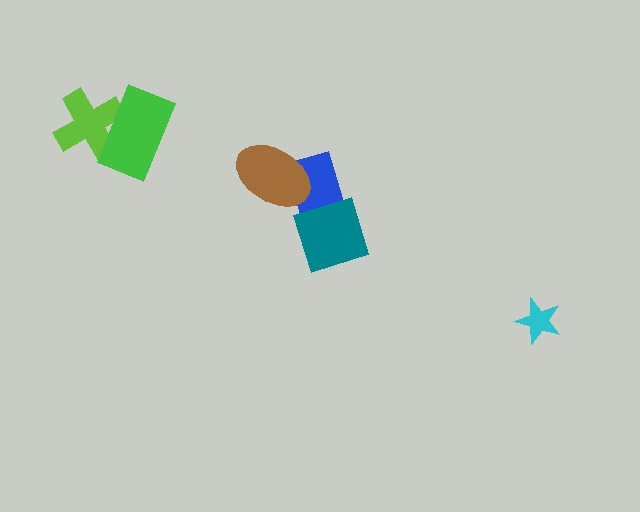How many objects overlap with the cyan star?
0 objects overlap with the cyan star.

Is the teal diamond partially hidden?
No, no other shape covers it.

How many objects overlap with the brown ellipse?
1 object overlaps with the brown ellipse.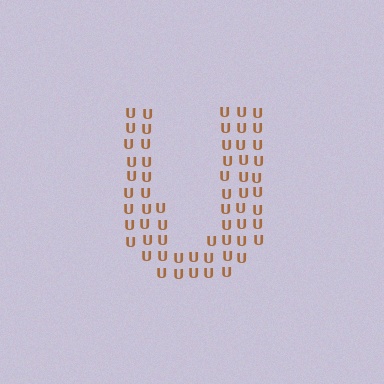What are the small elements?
The small elements are letter U's.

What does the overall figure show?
The overall figure shows the letter U.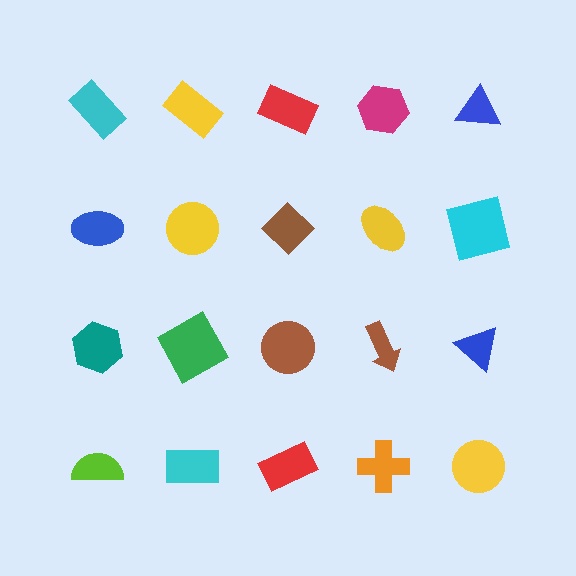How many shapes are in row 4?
5 shapes.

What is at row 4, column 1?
A lime semicircle.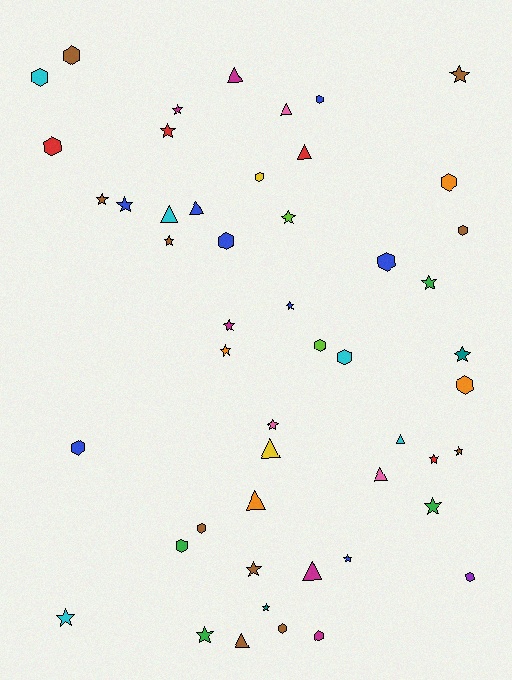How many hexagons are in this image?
There are 18 hexagons.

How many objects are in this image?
There are 50 objects.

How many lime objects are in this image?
There are 2 lime objects.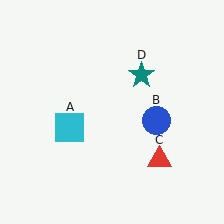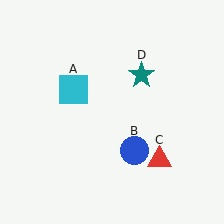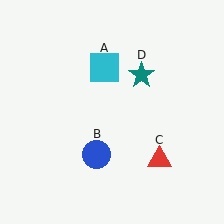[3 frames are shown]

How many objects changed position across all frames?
2 objects changed position: cyan square (object A), blue circle (object B).